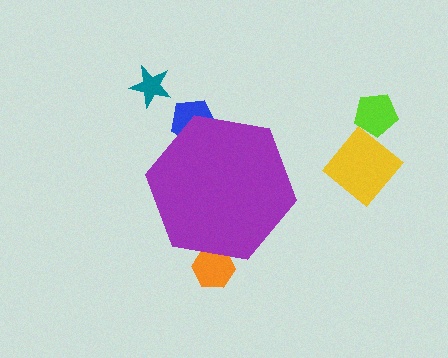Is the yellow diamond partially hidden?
No, the yellow diamond is fully visible.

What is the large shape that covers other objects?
A purple hexagon.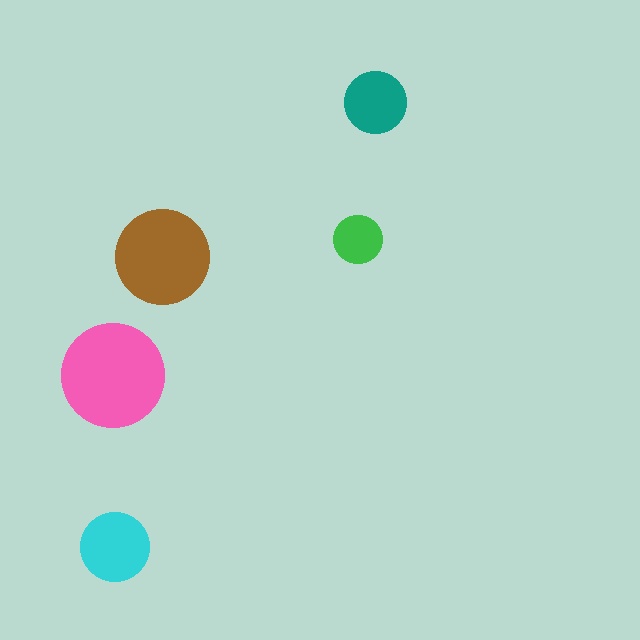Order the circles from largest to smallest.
the pink one, the brown one, the cyan one, the teal one, the green one.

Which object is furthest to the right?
The teal circle is rightmost.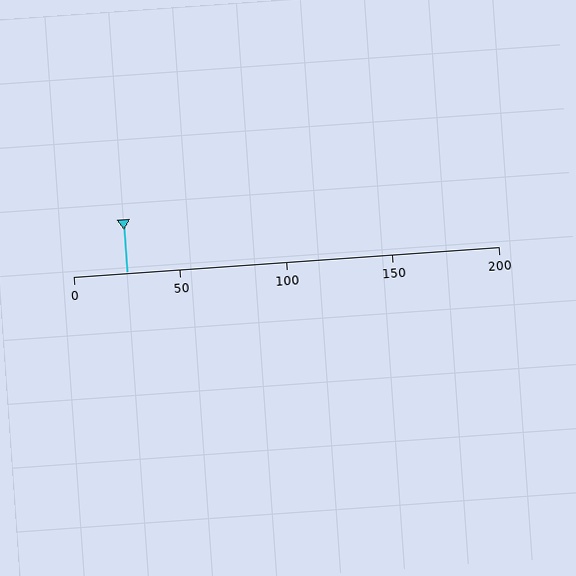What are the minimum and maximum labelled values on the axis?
The axis runs from 0 to 200.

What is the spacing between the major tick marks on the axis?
The major ticks are spaced 50 apart.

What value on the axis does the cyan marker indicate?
The marker indicates approximately 25.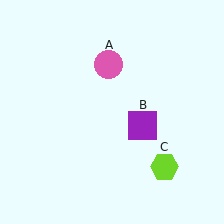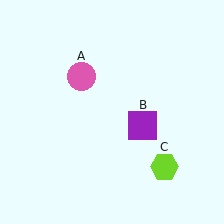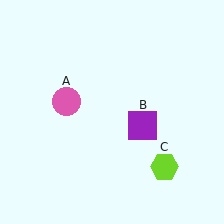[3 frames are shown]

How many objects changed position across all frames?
1 object changed position: pink circle (object A).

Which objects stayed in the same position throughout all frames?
Purple square (object B) and lime hexagon (object C) remained stationary.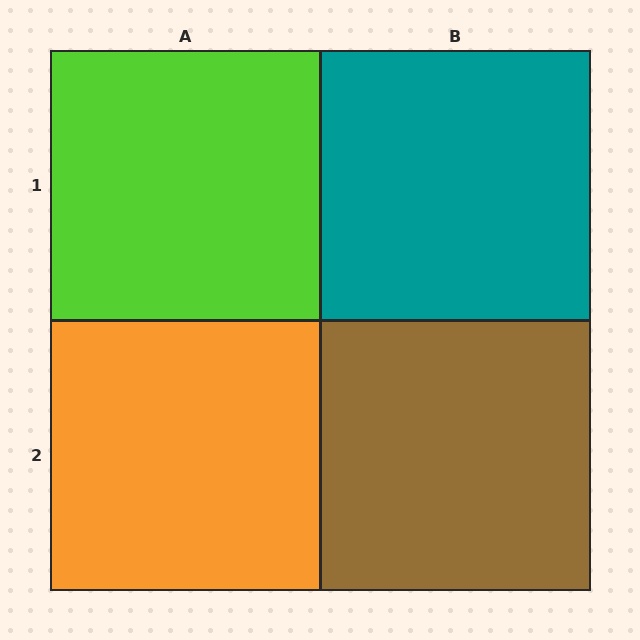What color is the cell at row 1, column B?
Teal.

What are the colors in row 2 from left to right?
Orange, brown.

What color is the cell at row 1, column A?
Lime.